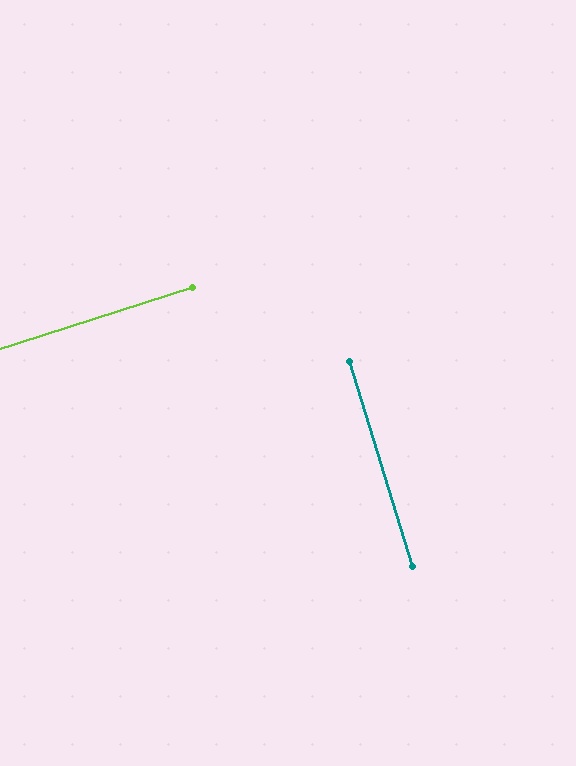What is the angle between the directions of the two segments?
Approximately 89 degrees.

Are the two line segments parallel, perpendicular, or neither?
Perpendicular — they meet at approximately 89°.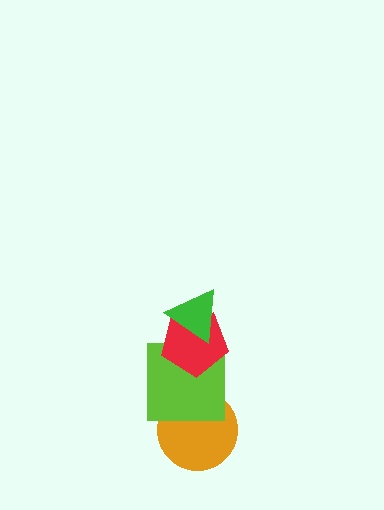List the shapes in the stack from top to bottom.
From top to bottom: the green triangle, the red pentagon, the lime square, the orange circle.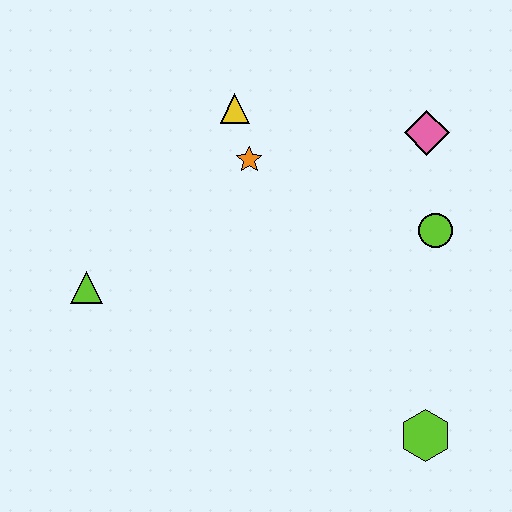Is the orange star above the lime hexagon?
Yes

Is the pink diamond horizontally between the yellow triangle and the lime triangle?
No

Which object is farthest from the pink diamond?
The lime triangle is farthest from the pink diamond.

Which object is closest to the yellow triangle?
The orange star is closest to the yellow triangle.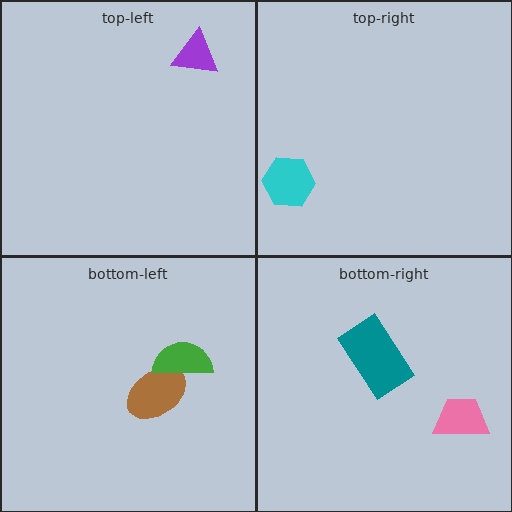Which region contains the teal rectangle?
The bottom-right region.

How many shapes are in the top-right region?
1.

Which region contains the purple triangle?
The top-left region.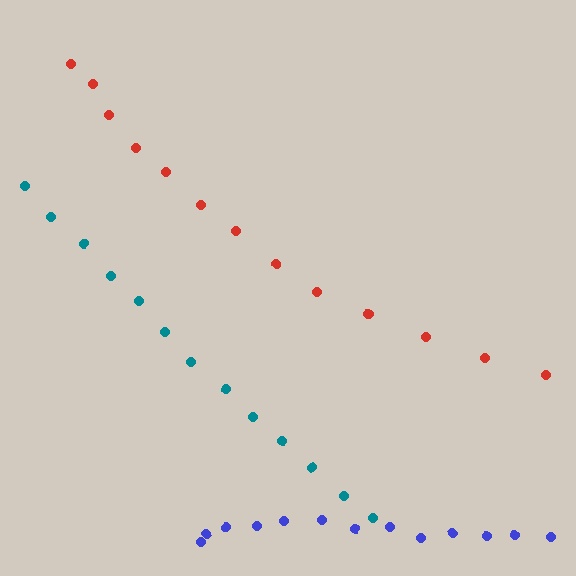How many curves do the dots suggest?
There are 3 distinct paths.